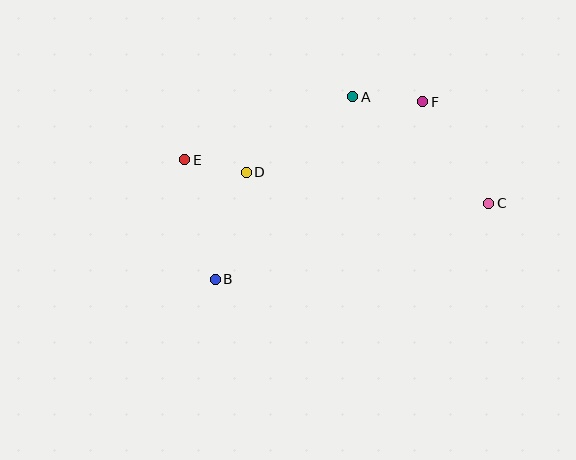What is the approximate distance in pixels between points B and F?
The distance between B and F is approximately 273 pixels.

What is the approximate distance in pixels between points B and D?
The distance between B and D is approximately 111 pixels.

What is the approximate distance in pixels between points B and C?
The distance between B and C is approximately 284 pixels.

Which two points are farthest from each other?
Points C and E are farthest from each other.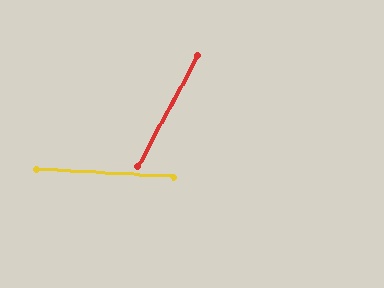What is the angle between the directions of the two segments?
Approximately 65 degrees.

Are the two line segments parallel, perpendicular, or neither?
Neither parallel nor perpendicular — they differ by about 65°.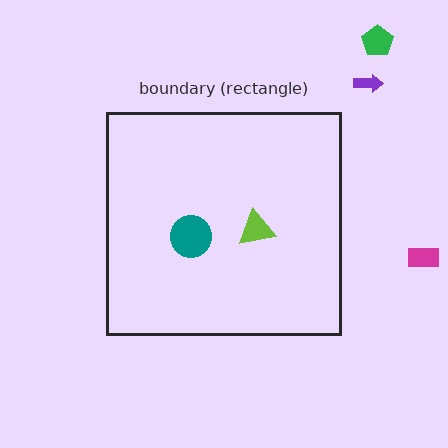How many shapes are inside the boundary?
2 inside, 3 outside.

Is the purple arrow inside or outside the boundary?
Outside.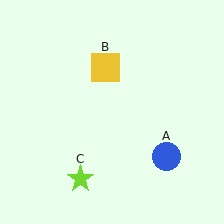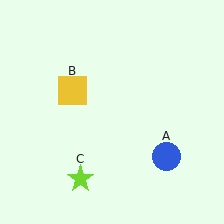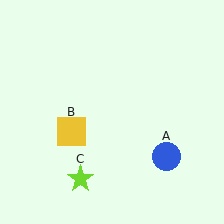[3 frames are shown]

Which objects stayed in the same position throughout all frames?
Blue circle (object A) and lime star (object C) remained stationary.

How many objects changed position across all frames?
1 object changed position: yellow square (object B).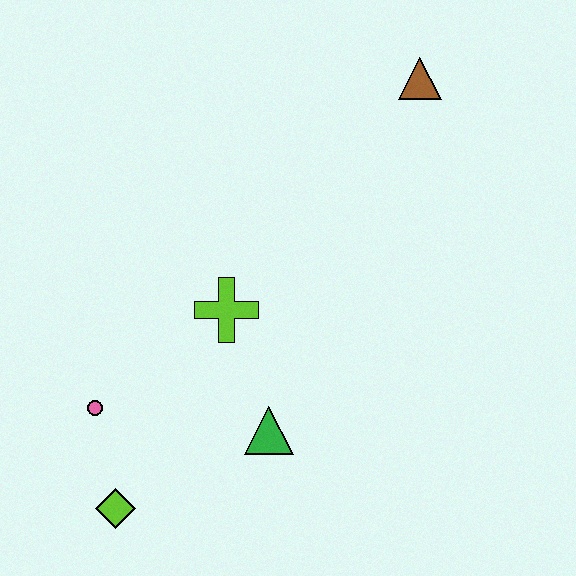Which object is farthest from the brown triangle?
The lime diamond is farthest from the brown triangle.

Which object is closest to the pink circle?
The lime diamond is closest to the pink circle.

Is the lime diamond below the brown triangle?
Yes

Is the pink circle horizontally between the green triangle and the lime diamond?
No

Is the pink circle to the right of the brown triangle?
No